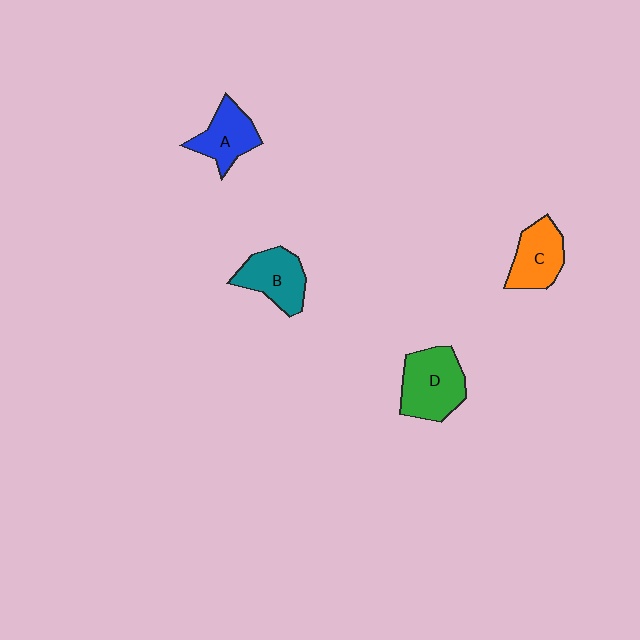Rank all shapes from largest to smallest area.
From largest to smallest: D (green), B (teal), C (orange), A (blue).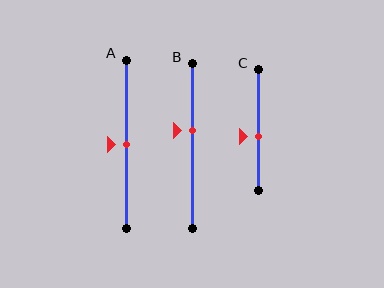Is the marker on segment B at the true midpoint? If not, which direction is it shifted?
No, the marker on segment B is shifted upward by about 9% of the segment length.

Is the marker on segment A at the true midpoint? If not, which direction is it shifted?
Yes, the marker on segment A is at the true midpoint.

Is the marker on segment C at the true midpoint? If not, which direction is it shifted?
No, the marker on segment C is shifted downward by about 5% of the segment length.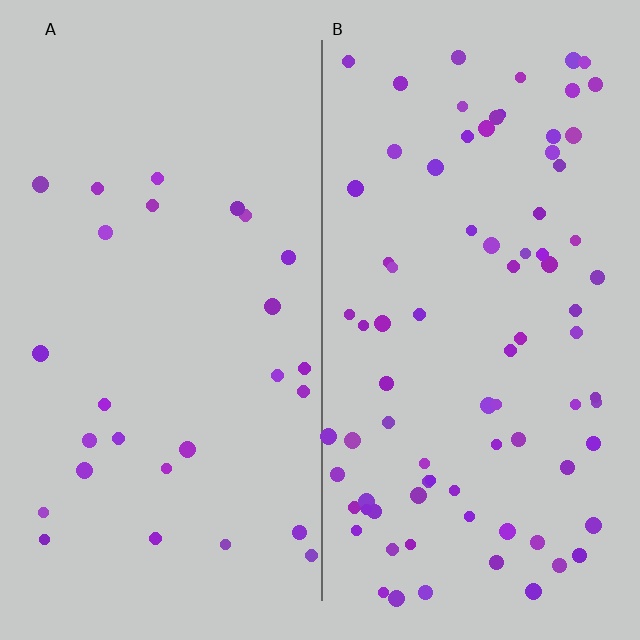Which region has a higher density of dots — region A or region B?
B (the right).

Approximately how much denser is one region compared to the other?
Approximately 3.1× — region B over region A.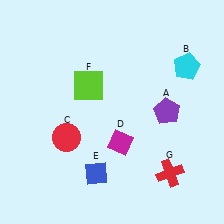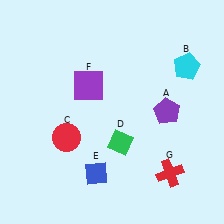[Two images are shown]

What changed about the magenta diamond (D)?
In Image 1, D is magenta. In Image 2, it changed to green.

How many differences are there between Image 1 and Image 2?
There are 2 differences between the two images.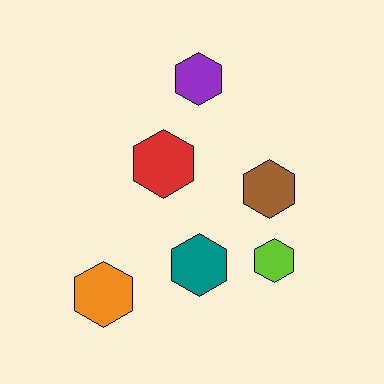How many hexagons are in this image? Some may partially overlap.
There are 6 hexagons.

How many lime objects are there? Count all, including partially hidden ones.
There is 1 lime object.